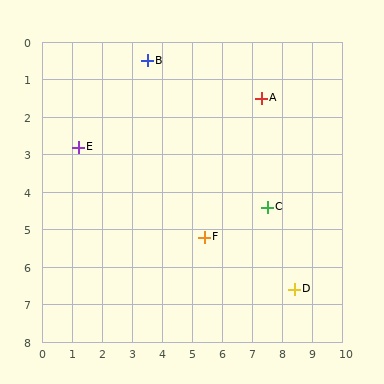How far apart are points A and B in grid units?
Points A and B are about 3.9 grid units apart.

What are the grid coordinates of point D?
Point D is at approximately (8.4, 6.6).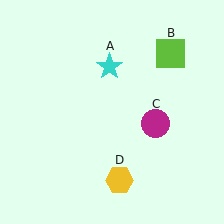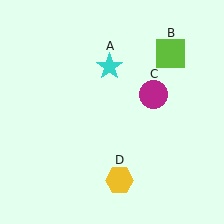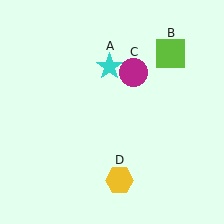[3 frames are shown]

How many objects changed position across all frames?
1 object changed position: magenta circle (object C).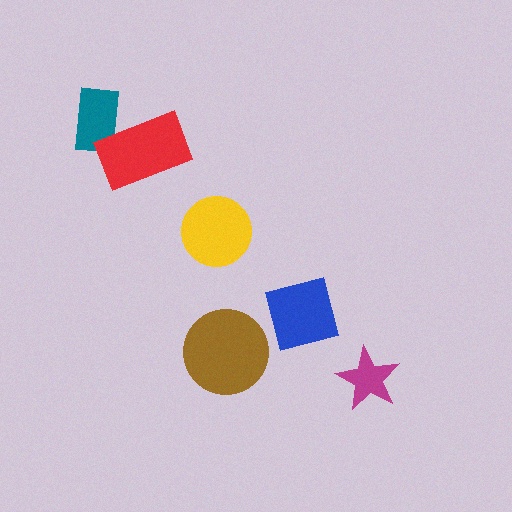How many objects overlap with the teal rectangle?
1 object overlaps with the teal rectangle.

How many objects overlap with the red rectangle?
1 object overlaps with the red rectangle.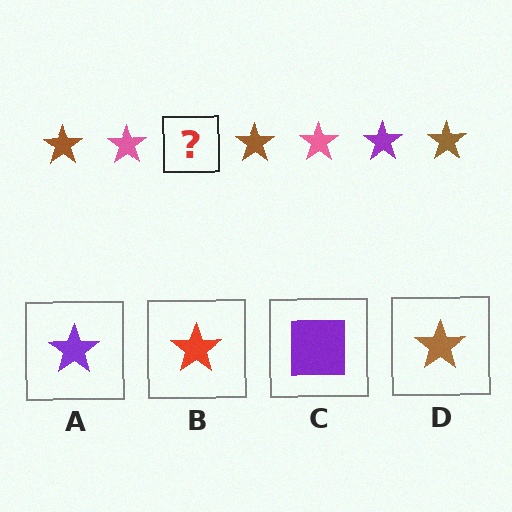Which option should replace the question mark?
Option A.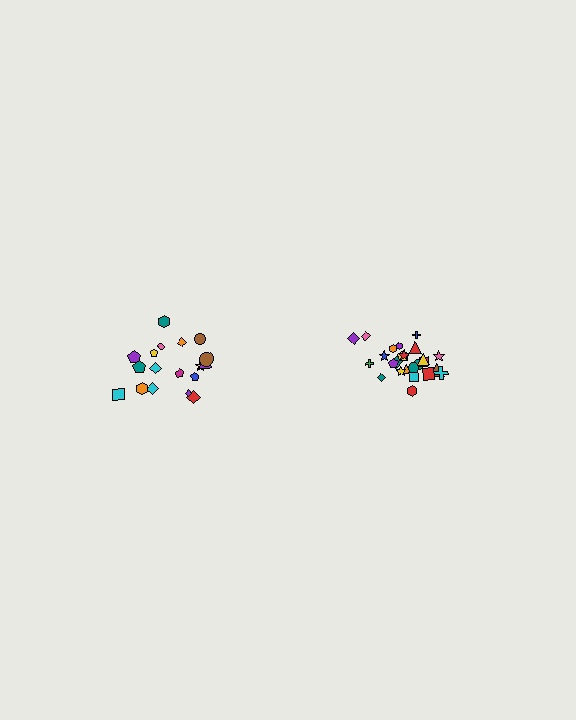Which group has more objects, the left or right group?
The right group.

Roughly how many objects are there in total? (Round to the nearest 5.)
Roughly 45 objects in total.